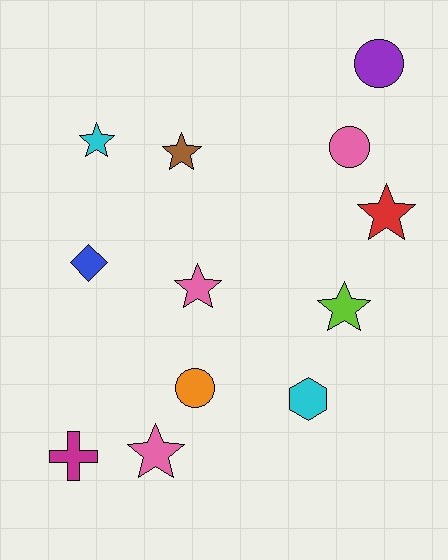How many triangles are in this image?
There are no triangles.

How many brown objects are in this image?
There is 1 brown object.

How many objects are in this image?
There are 12 objects.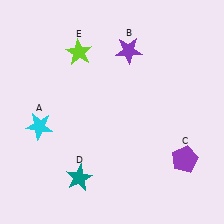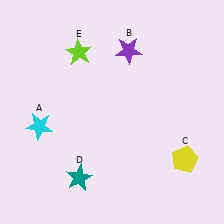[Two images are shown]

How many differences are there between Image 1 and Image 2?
There is 1 difference between the two images.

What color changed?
The pentagon (C) changed from purple in Image 1 to yellow in Image 2.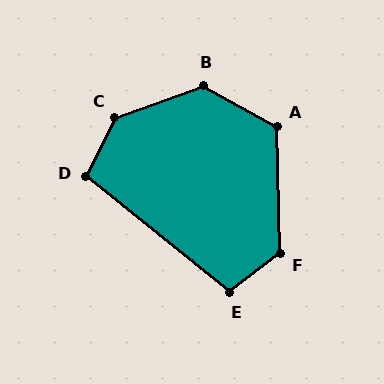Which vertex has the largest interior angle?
C, at approximately 136 degrees.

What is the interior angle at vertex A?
Approximately 121 degrees (obtuse).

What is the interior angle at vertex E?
Approximately 103 degrees (obtuse).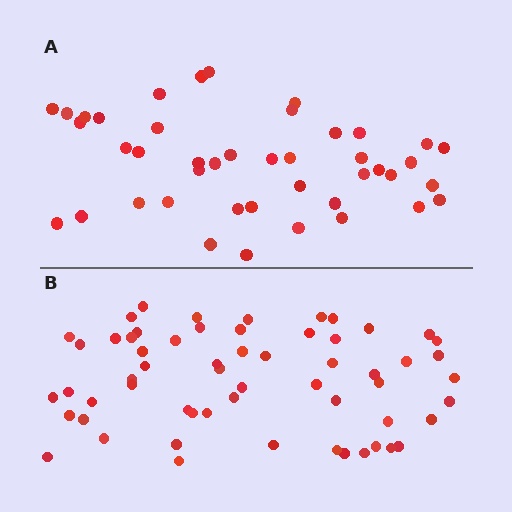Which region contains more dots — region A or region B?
Region B (the bottom region) has more dots.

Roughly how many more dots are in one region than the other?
Region B has approximately 15 more dots than region A.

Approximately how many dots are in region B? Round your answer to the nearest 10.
About 60 dots. (The exact count is 59, which rounds to 60.)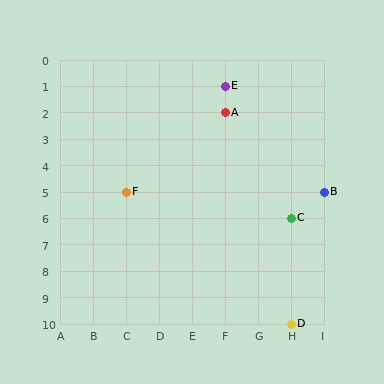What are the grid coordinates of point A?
Point A is at grid coordinates (F, 2).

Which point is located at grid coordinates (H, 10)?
Point D is at (H, 10).